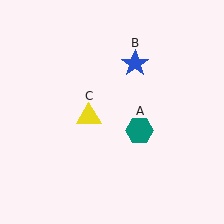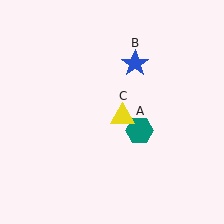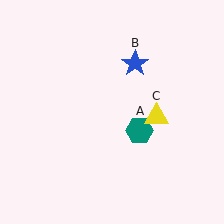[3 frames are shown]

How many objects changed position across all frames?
1 object changed position: yellow triangle (object C).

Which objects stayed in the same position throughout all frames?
Teal hexagon (object A) and blue star (object B) remained stationary.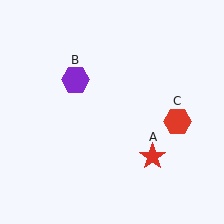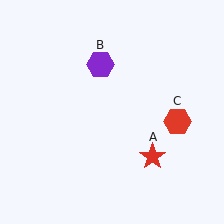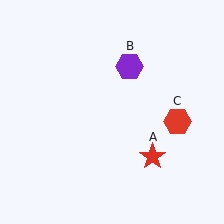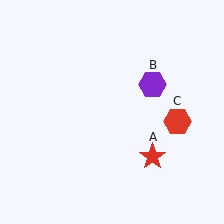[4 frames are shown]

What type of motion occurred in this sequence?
The purple hexagon (object B) rotated clockwise around the center of the scene.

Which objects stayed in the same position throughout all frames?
Red star (object A) and red hexagon (object C) remained stationary.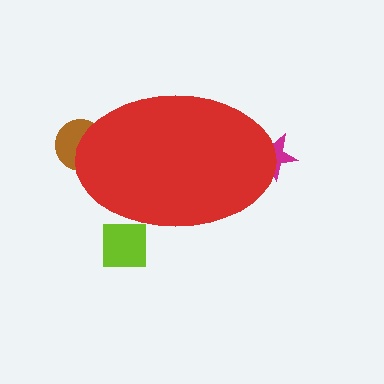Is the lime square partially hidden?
Yes, the lime square is partially hidden behind the red ellipse.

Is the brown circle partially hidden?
Yes, the brown circle is partially hidden behind the red ellipse.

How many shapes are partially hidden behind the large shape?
3 shapes are partially hidden.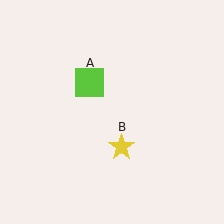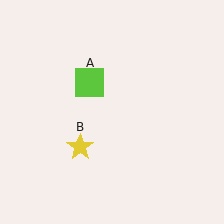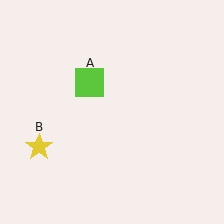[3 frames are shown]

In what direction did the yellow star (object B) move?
The yellow star (object B) moved left.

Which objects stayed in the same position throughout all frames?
Lime square (object A) remained stationary.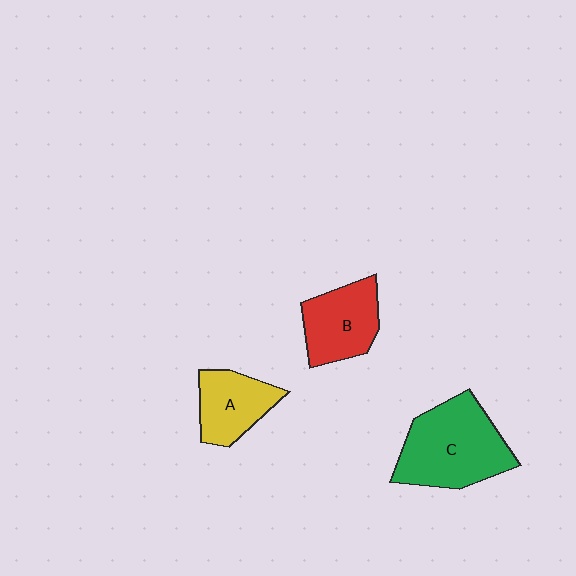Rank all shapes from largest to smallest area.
From largest to smallest: C (green), B (red), A (yellow).